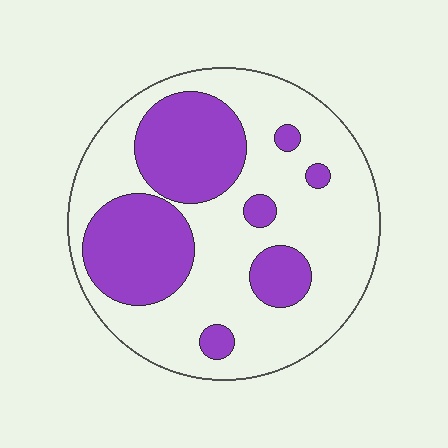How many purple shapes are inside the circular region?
7.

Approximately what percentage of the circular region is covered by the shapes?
Approximately 35%.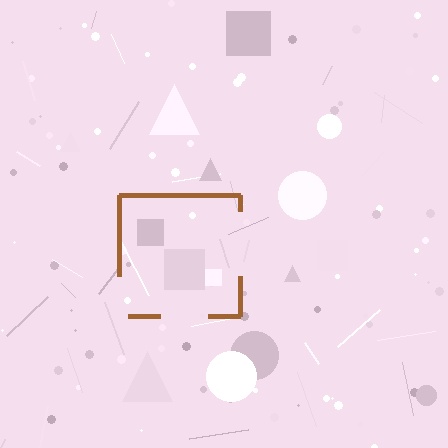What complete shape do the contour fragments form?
The contour fragments form a square.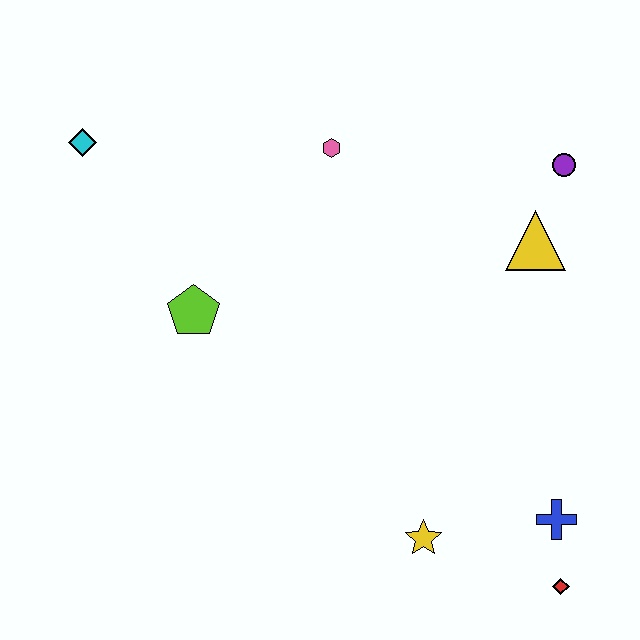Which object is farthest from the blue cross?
The cyan diamond is farthest from the blue cross.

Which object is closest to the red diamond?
The blue cross is closest to the red diamond.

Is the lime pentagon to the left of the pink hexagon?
Yes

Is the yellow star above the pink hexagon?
No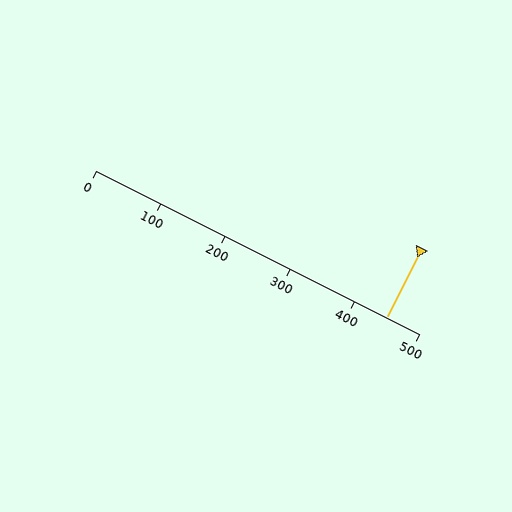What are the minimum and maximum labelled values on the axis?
The axis runs from 0 to 500.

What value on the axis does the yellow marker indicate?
The marker indicates approximately 450.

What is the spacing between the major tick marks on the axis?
The major ticks are spaced 100 apart.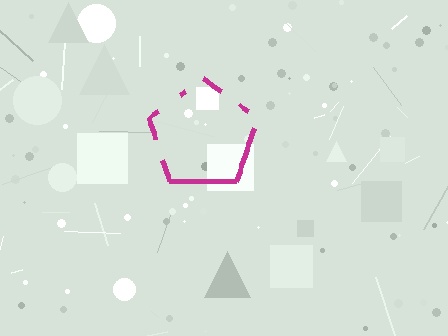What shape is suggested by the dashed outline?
The dashed outline suggests a pentagon.